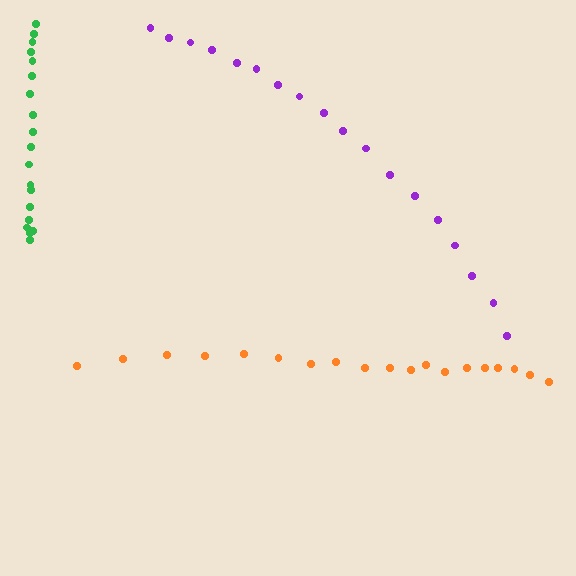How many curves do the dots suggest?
There are 3 distinct paths.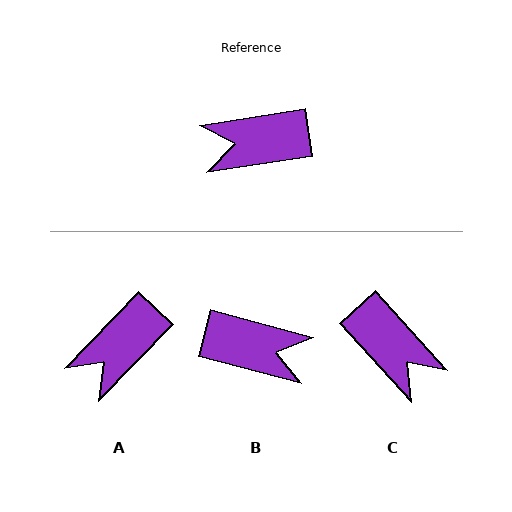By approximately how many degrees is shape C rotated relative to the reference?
Approximately 123 degrees counter-clockwise.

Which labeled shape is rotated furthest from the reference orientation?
B, about 156 degrees away.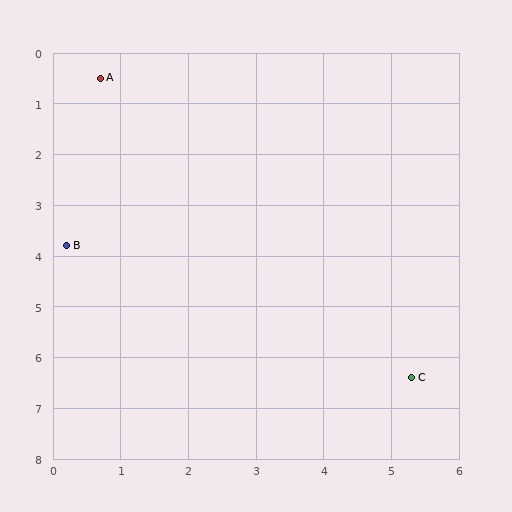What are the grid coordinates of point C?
Point C is at approximately (5.3, 6.4).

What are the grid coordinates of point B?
Point B is at approximately (0.2, 3.8).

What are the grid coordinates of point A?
Point A is at approximately (0.7, 0.5).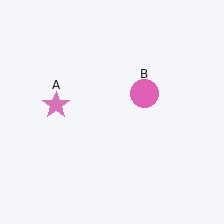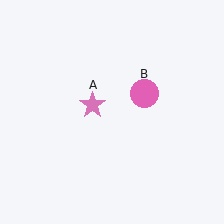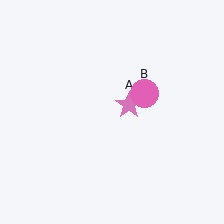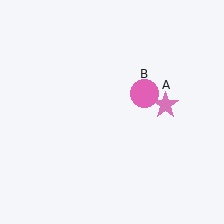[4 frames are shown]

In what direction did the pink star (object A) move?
The pink star (object A) moved right.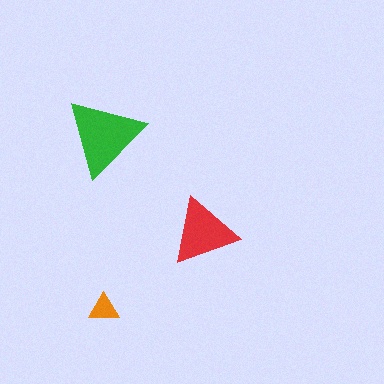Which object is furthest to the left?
The orange triangle is leftmost.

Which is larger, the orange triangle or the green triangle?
The green one.